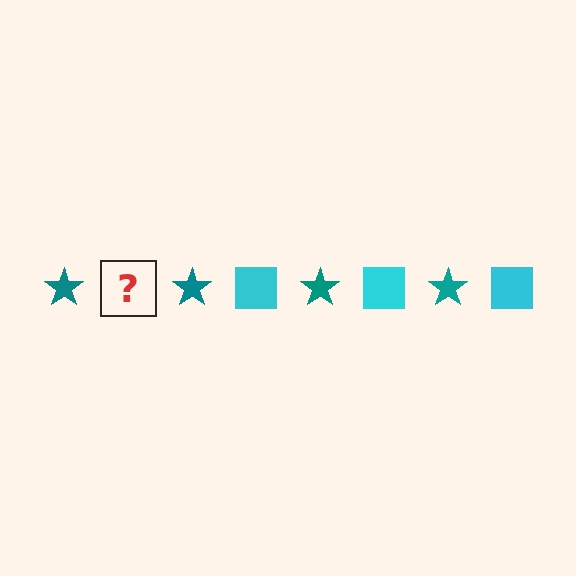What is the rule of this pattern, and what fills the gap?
The rule is that the pattern alternates between teal star and cyan square. The gap should be filled with a cyan square.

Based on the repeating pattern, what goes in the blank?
The blank should be a cyan square.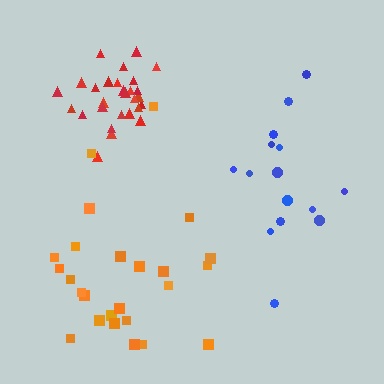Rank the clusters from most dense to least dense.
red, orange, blue.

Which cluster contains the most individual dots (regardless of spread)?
Red (28).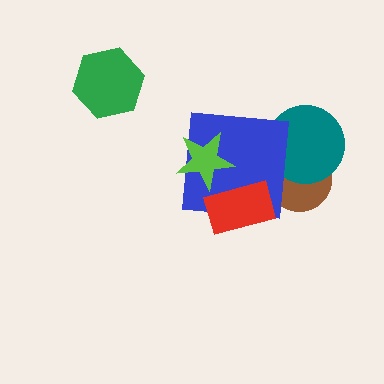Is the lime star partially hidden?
No, no other shape covers it.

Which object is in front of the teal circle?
The blue square is in front of the teal circle.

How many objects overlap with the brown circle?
2 objects overlap with the brown circle.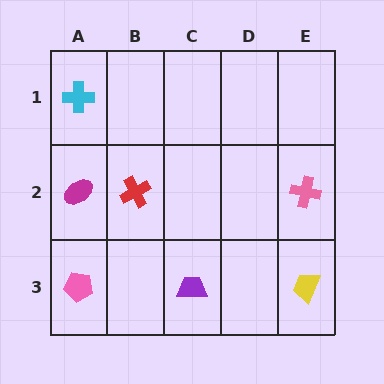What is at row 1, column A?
A cyan cross.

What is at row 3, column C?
A purple trapezoid.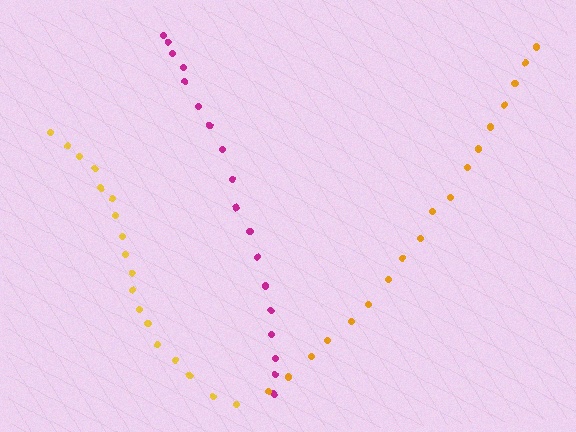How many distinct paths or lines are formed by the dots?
There are 3 distinct paths.